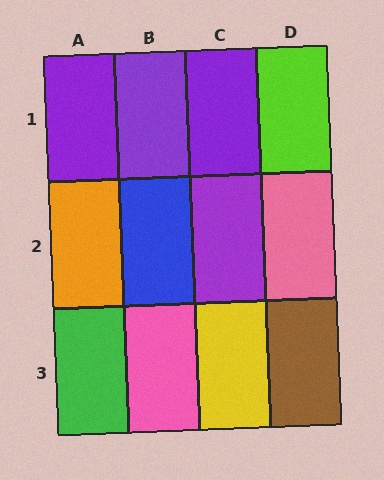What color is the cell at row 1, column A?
Purple.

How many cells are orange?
1 cell is orange.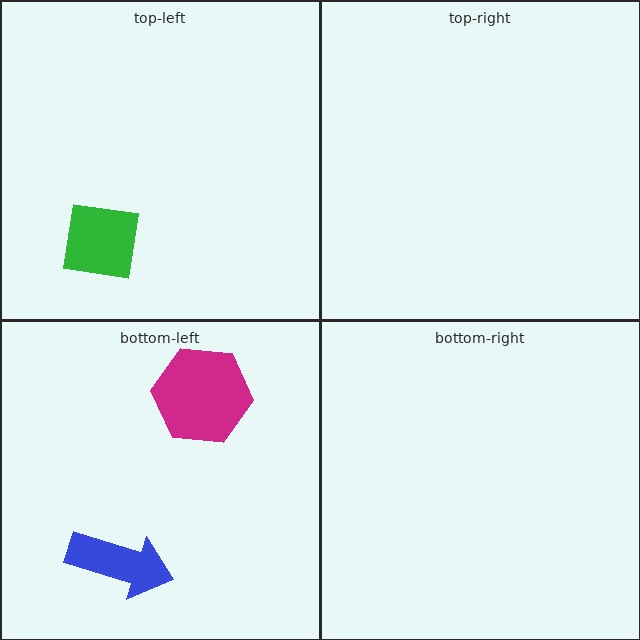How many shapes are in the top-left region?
1.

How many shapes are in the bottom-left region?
2.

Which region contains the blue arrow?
The bottom-left region.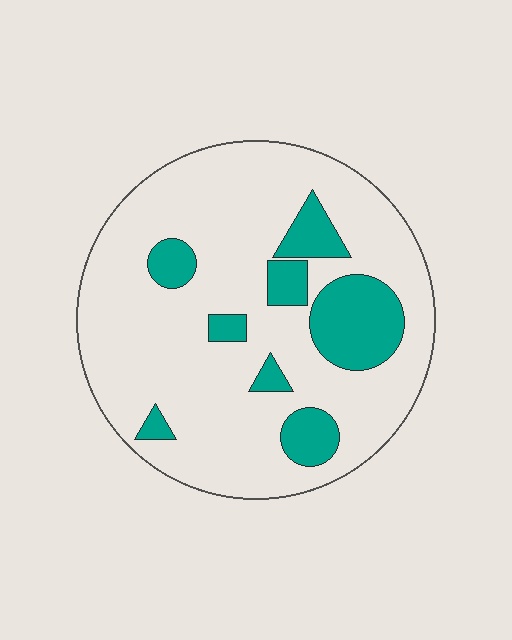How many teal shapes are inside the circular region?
8.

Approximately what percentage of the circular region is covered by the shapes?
Approximately 20%.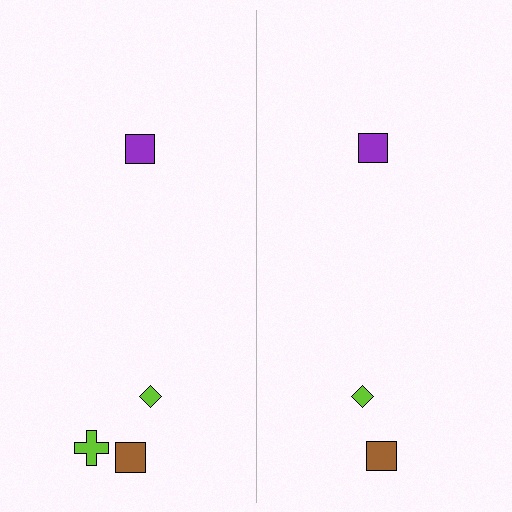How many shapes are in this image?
There are 7 shapes in this image.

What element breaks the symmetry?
A lime cross is missing from the right side.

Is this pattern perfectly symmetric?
No, the pattern is not perfectly symmetric. A lime cross is missing from the right side.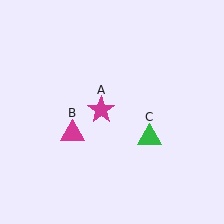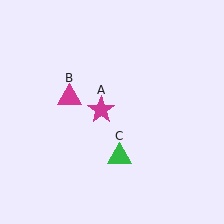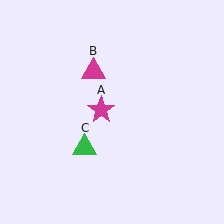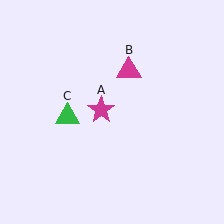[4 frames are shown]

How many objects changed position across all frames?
2 objects changed position: magenta triangle (object B), green triangle (object C).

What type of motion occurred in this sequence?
The magenta triangle (object B), green triangle (object C) rotated clockwise around the center of the scene.